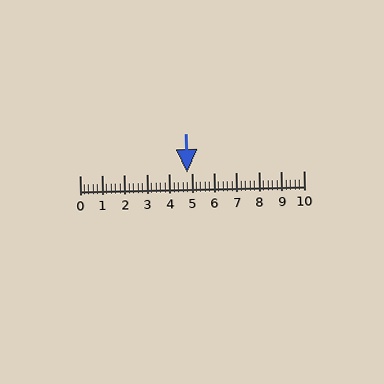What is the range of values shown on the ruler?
The ruler shows values from 0 to 10.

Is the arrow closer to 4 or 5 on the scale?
The arrow is closer to 5.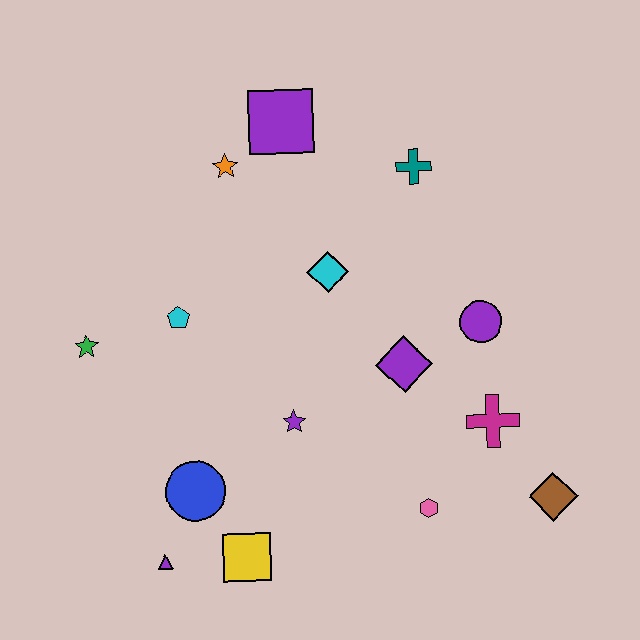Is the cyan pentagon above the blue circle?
Yes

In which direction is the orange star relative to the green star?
The orange star is above the green star.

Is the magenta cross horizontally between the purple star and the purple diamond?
No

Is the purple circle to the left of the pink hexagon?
No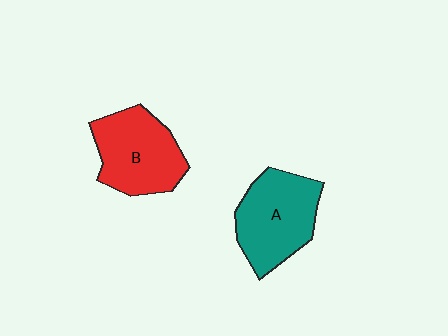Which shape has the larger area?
Shape A (teal).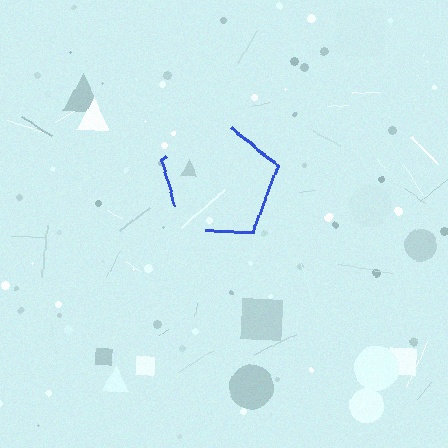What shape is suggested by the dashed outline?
The dashed outline suggests a pentagon.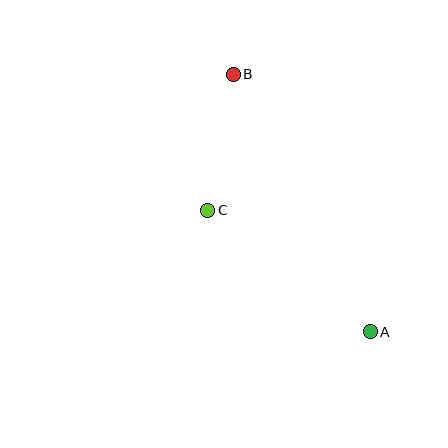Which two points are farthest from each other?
Points A and B are farthest from each other.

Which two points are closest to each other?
Points B and C are closest to each other.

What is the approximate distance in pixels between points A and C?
The distance between A and C is approximately 203 pixels.